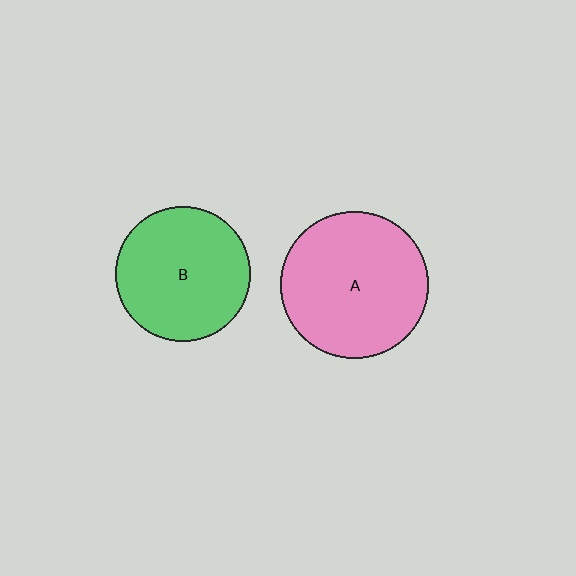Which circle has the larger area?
Circle A (pink).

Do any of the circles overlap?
No, none of the circles overlap.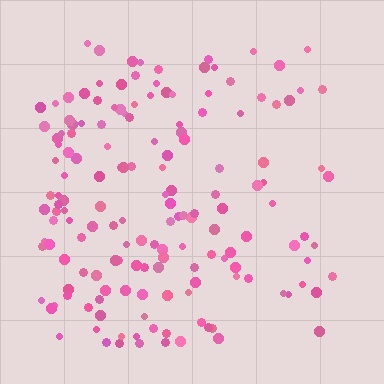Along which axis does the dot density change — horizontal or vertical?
Horizontal.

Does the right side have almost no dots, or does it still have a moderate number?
Still a moderate number, just noticeably fewer than the left.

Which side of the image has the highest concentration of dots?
The left.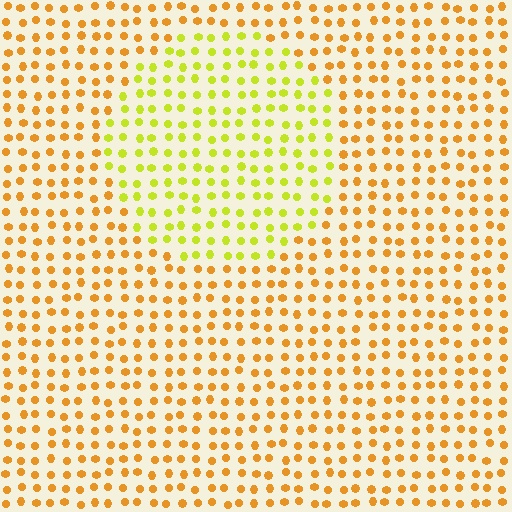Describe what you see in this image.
The image is filled with small orange elements in a uniform arrangement. A circle-shaped region is visible where the elements are tinted to a slightly different hue, forming a subtle color boundary.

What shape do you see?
I see a circle.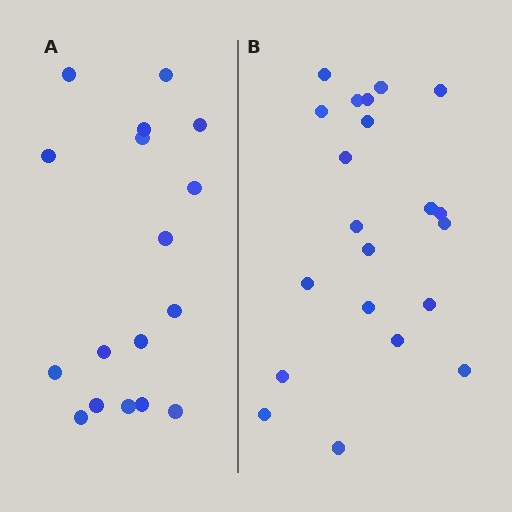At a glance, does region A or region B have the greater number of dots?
Region B (the right region) has more dots.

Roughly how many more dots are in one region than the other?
Region B has about 4 more dots than region A.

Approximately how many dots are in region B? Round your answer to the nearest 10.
About 20 dots. (The exact count is 21, which rounds to 20.)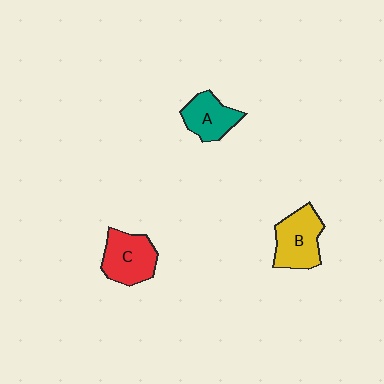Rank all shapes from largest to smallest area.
From largest to smallest: B (yellow), C (red), A (teal).